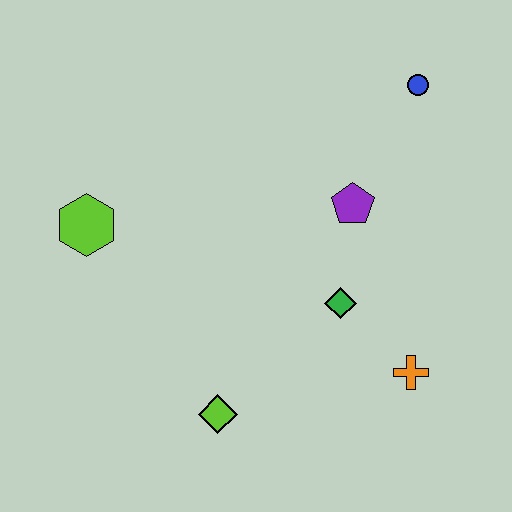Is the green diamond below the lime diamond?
No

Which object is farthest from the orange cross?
The lime hexagon is farthest from the orange cross.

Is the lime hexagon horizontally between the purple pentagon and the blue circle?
No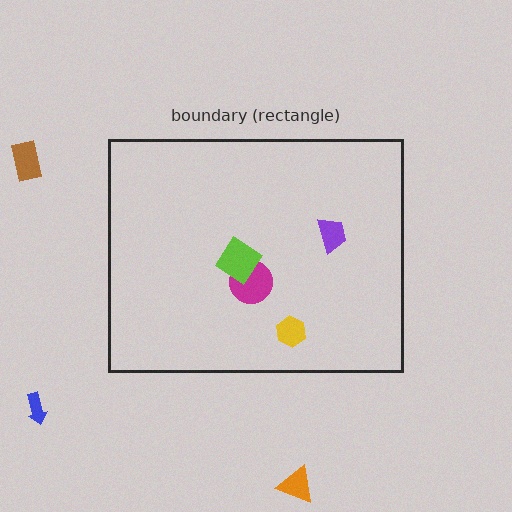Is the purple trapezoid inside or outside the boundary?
Inside.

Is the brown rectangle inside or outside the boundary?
Outside.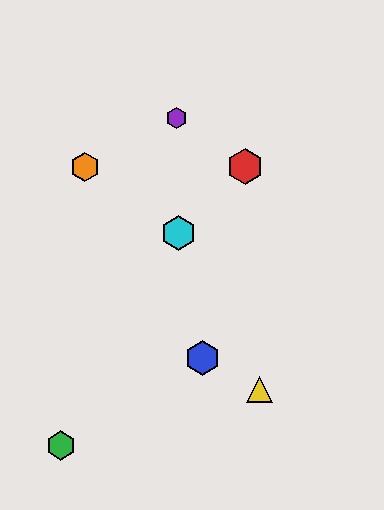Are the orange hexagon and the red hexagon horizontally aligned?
Yes, both are at y≈167.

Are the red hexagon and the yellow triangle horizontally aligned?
No, the red hexagon is at y≈167 and the yellow triangle is at y≈390.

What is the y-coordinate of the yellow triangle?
The yellow triangle is at y≈390.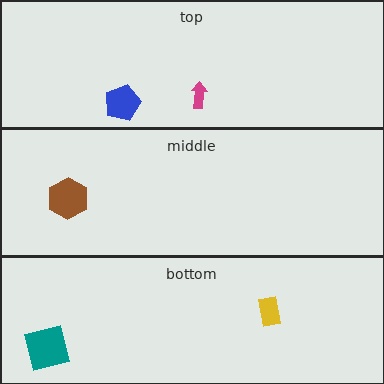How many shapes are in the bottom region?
2.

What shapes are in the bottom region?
The yellow rectangle, the teal square.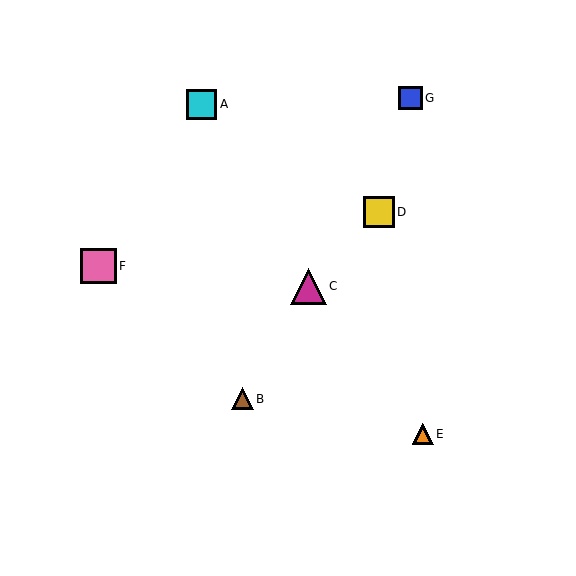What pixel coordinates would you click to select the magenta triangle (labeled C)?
Click at (308, 286) to select the magenta triangle C.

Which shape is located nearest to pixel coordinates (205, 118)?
The cyan square (labeled A) at (202, 104) is nearest to that location.